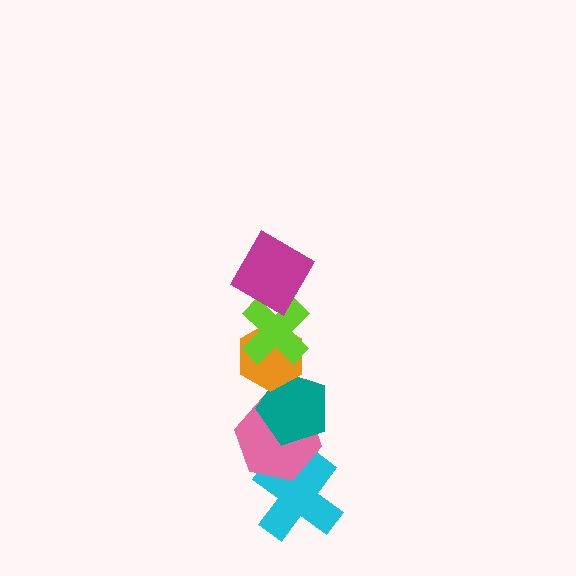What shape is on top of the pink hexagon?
The teal pentagon is on top of the pink hexagon.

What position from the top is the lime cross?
The lime cross is 2nd from the top.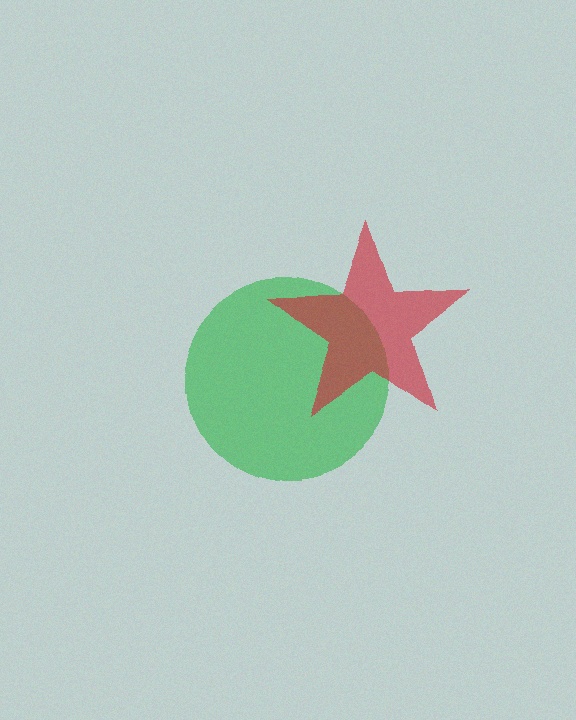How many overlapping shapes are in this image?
There are 2 overlapping shapes in the image.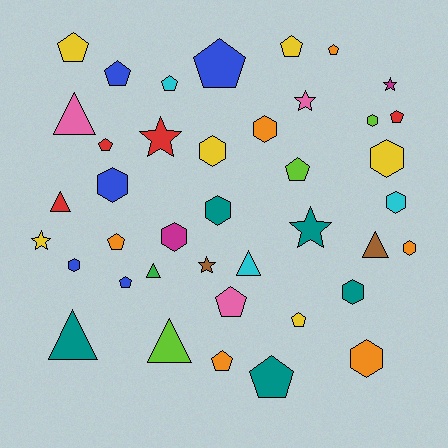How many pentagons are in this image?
There are 15 pentagons.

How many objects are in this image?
There are 40 objects.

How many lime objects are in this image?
There are 3 lime objects.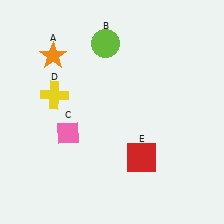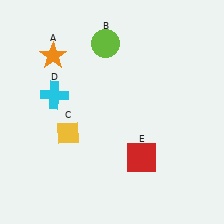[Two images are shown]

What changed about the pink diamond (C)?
In Image 1, C is pink. In Image 2, it changed to yellow.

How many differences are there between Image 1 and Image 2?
There are 2 differences between the two images.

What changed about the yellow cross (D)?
In Image 1, D is yellow. In Image 2, it changed to cyan.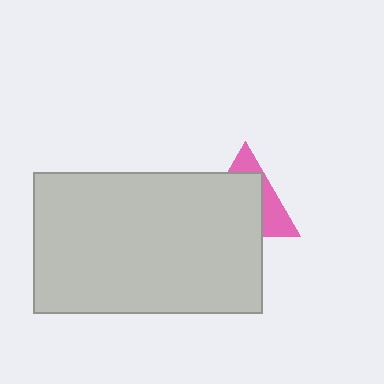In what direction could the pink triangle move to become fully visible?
The pink triangle could move toward the upper-right. That would shift it out from behind the light gray rectangle entirely.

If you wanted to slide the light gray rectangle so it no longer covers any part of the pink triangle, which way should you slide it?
Slide it toward the lower-left — that is the most direct way to separate the two shapes.